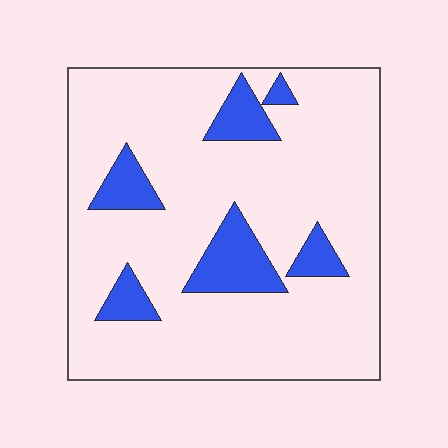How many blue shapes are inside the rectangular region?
6.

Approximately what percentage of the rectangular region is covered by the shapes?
Approximately 15%.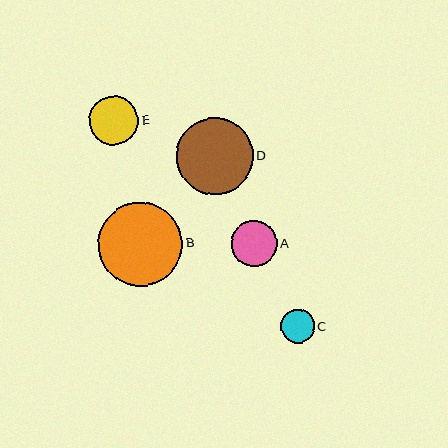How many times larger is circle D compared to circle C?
Circle D is approximately 2.3 times the size of circle C.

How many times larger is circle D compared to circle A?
Circle D is approximately 1.7 times the size of circle A.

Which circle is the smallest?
Circle C is the smallest with a size of approximately 33 pixels.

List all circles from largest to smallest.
From largest to smallest: B, D, E, A, C.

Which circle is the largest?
Circle B is the largest with a size of approximately 84 pixels.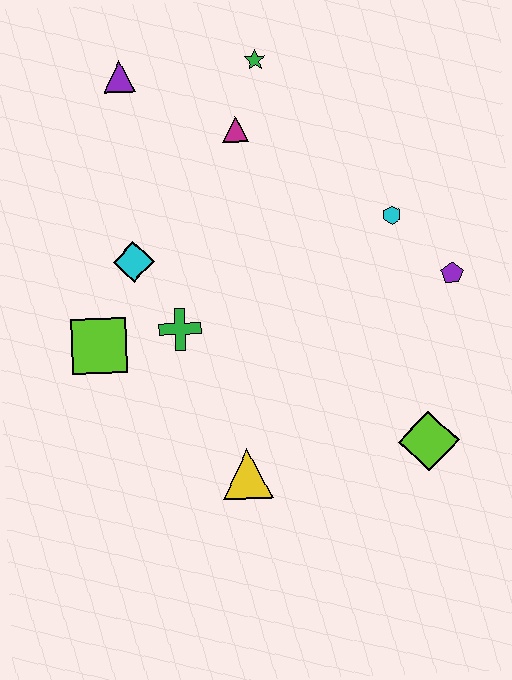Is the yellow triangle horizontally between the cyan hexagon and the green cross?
Yes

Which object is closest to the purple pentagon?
The cyan hexagon is closest to the purple pentagon.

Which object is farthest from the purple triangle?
The lime diamond is farthest from the purple triangle.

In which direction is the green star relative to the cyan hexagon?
The green star is above the cyan hexagon.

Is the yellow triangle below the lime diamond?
Yes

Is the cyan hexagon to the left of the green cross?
No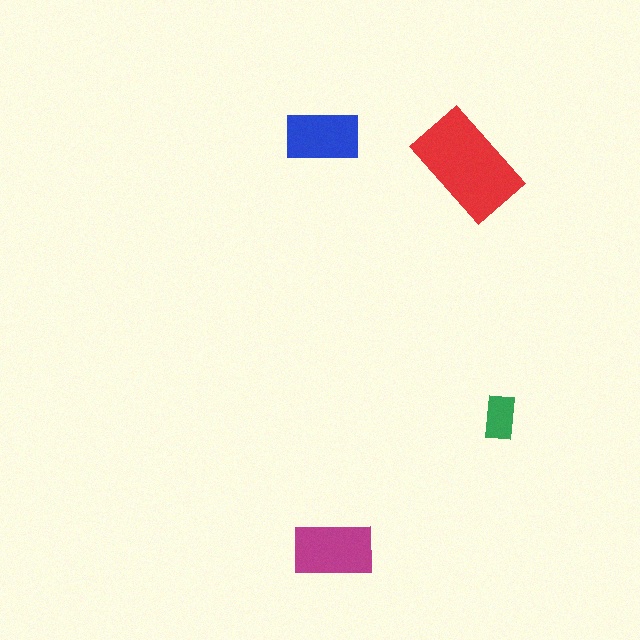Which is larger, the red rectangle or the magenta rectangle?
The red one.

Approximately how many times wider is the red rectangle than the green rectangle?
About 2.5 times wider.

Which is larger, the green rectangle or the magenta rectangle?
The magenta one.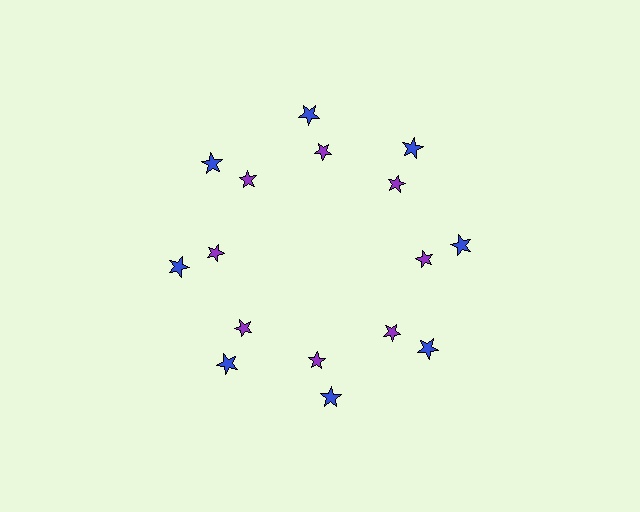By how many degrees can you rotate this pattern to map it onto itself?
The pattern maps onto itself every 45 degrees of rotation.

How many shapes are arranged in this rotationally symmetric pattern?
There are 16 shapes, arranged in 8 groups of 2.